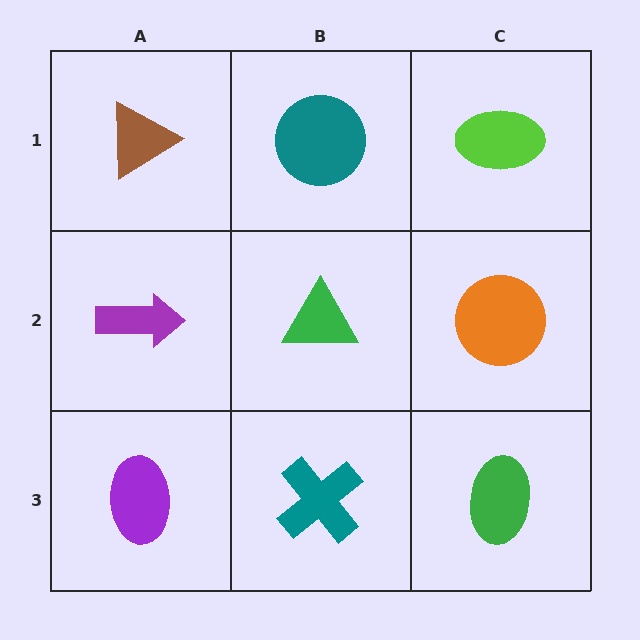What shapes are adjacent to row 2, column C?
A lime ellipse (row 1, column C), a green ellipse (row 3, column C), a green triangle (row 2, column B).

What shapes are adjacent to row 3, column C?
An orange circle (row 2, column C), a teal cross (row 3, column B).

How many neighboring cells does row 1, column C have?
2.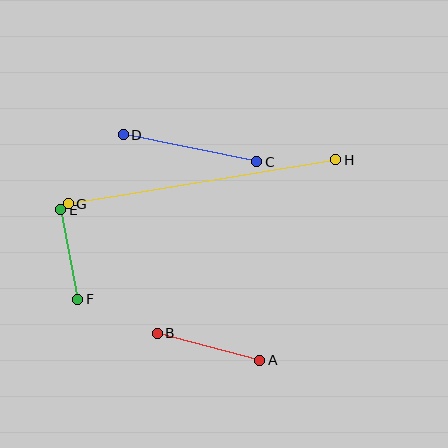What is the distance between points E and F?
The distance is approximately 91 pixels.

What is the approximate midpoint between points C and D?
The midpoint is at approximately (190, 148) pixels.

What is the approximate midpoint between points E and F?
The midpoint is at approximately (69, 255) pixels.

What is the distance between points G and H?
The distance is approximately 271 pixels.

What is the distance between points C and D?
The distance is approximately 136 pixels.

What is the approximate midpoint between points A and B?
The midpoint is at approximately (208, 347) pixels.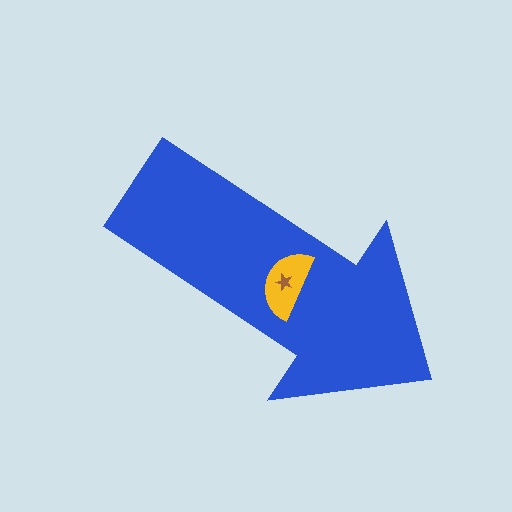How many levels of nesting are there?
3.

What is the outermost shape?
The blue arrow.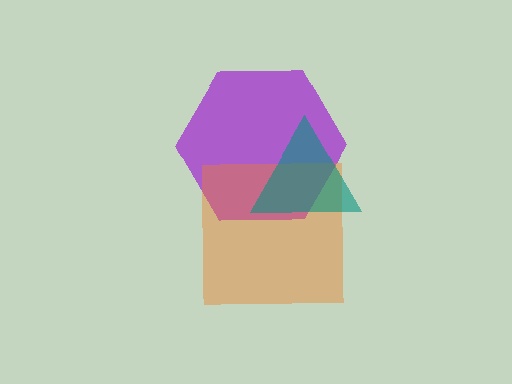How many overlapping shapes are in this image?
There are 3 overlapping shapes in the image.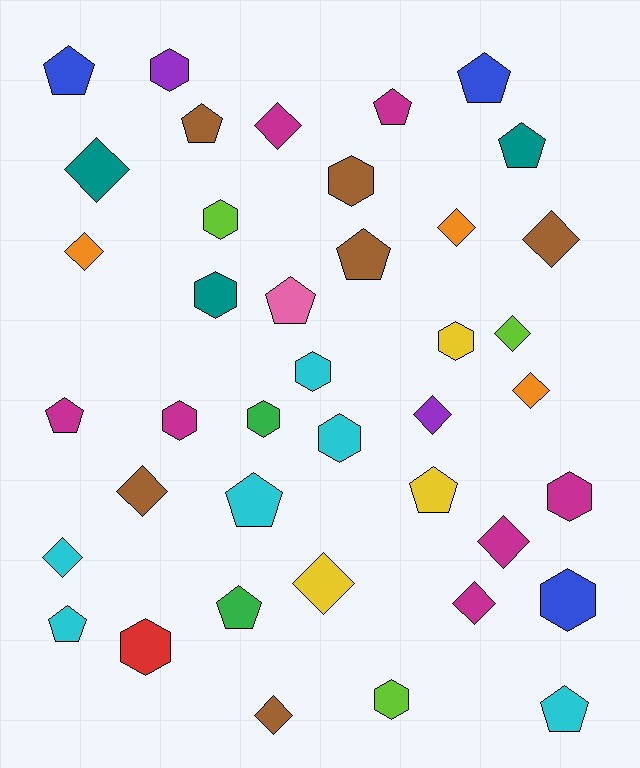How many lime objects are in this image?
There are 3 lime objects.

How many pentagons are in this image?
There are 13 pentagons.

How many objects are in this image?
There are 40 objects.